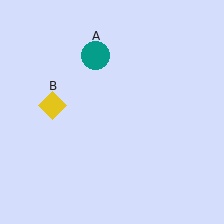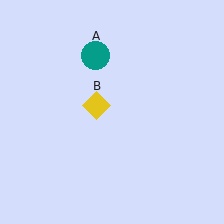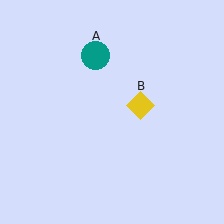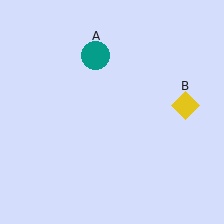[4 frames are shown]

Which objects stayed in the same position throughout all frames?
Teal circle (object A) remained stationary.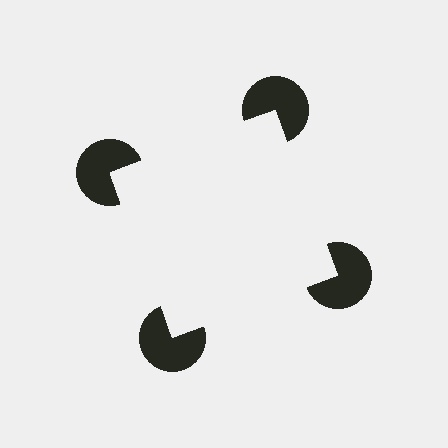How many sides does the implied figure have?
4 sides.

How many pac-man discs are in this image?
There are 4 — one at each vertex of the illusory square.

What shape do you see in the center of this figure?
An illusory square — its edges are inferred from the aligned wedge cuts in the pac-man discs, not physically drawn.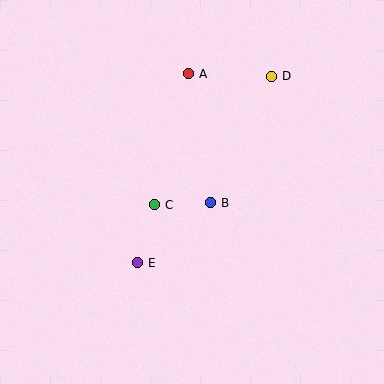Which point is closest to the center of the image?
Point B at (210, 203) is closest to the center.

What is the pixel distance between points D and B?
The distance between D and B is 141 pixels.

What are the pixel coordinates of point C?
Point C is at (154, 205).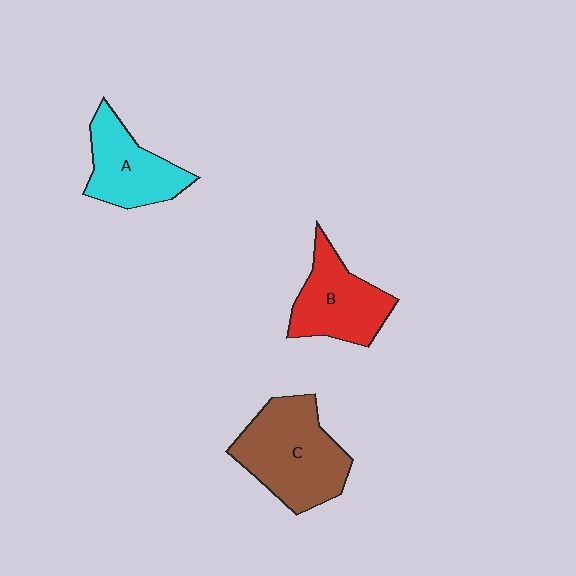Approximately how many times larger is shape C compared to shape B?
Approximately 1.3 times.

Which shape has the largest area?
Shape C (brown).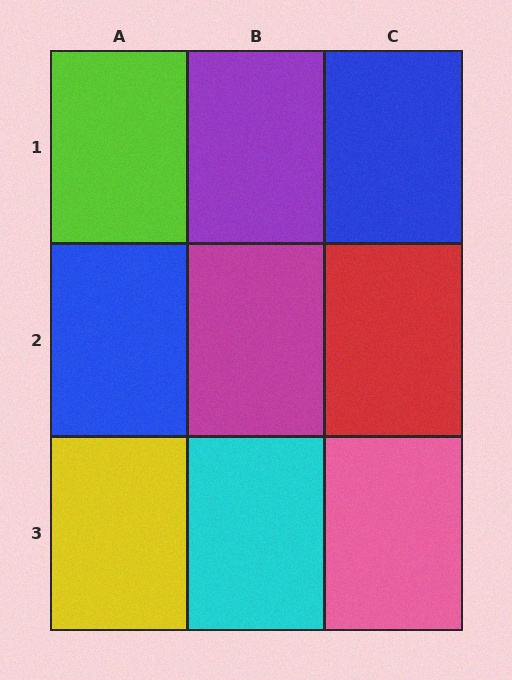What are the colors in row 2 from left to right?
Blue, magenta, red.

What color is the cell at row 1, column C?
Blue.